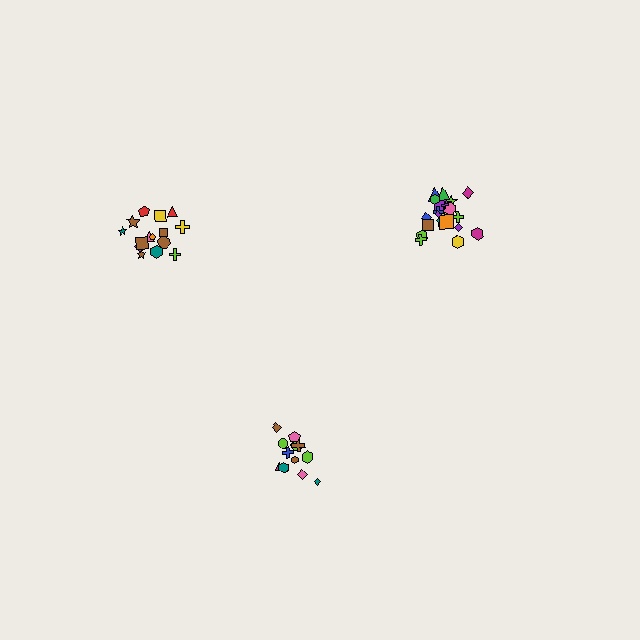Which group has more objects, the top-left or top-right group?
The top-right group.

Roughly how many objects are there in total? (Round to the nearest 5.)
Roughly 50 objects in total.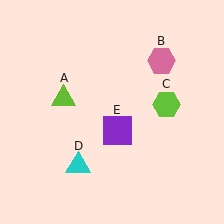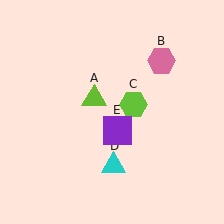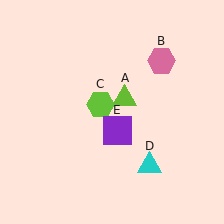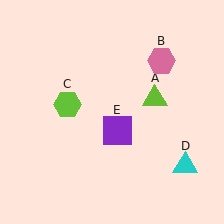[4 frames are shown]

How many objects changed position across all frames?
3 objects changed position: lime triangle (object A), lime hexagon (object C), cyan triangle (object D).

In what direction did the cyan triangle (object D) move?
The cyan triangle (object D) moved right.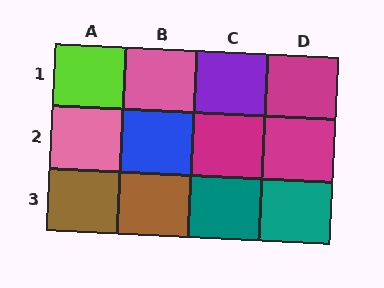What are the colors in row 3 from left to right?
Brown, brown, teal, teal.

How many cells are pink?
2 cells are pink.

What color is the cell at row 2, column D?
Magenta.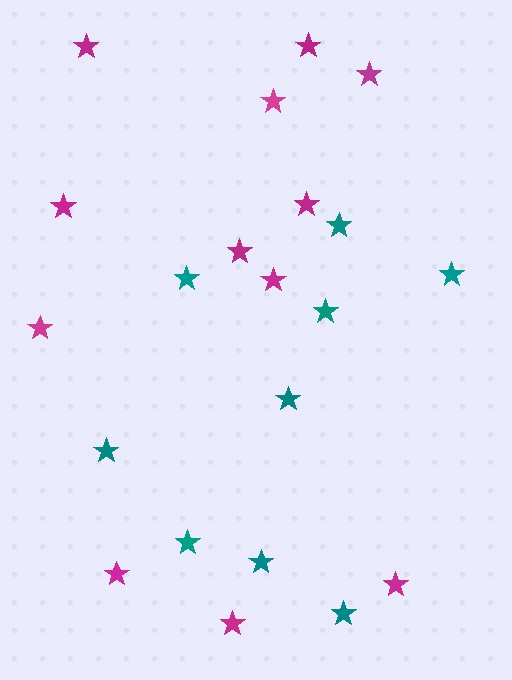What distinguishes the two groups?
There are 2 groups: one group of magenta stars (12) and one group of teal stars (9).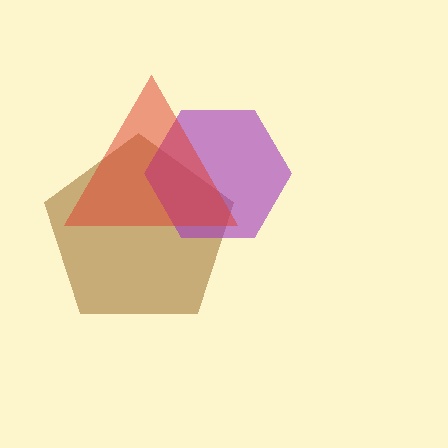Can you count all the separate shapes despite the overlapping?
Yes, there are 3 separate shapes.